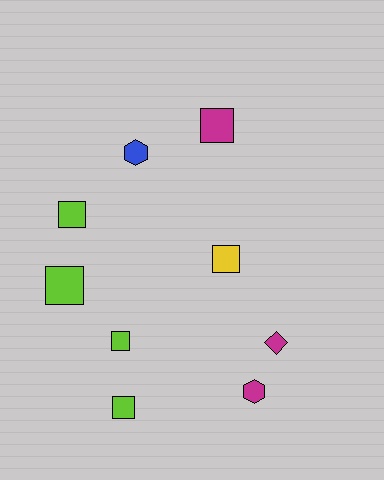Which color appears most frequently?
Lime, with 4 objects.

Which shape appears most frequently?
Square, with 6 objects.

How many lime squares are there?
There are 4 lime squares.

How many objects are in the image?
There are 9 objects.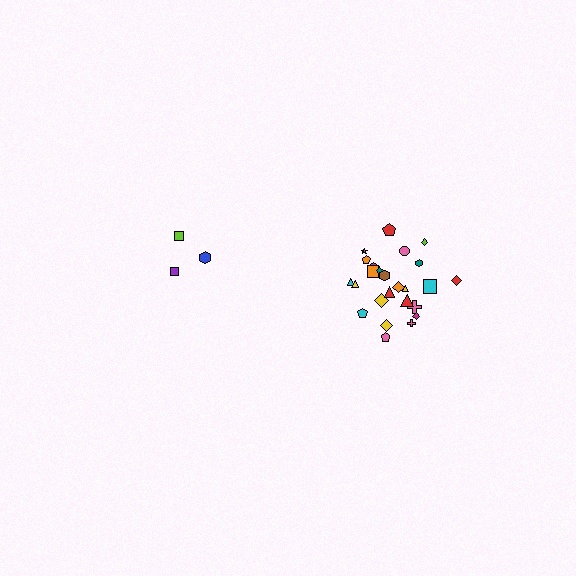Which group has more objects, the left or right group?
The right group.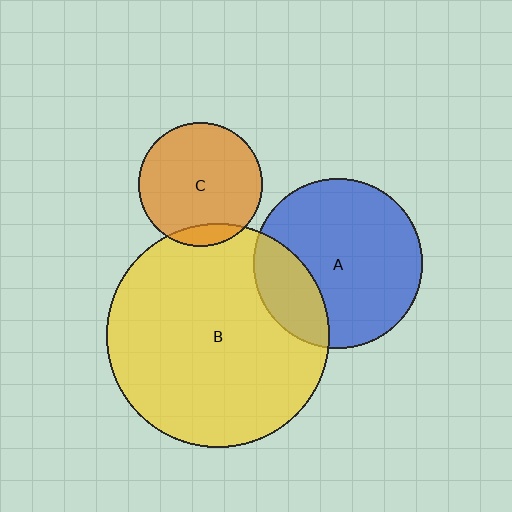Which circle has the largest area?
Circle B (yellow).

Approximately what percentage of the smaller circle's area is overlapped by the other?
Approximately 25%.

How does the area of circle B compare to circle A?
Approximately 1.7 times.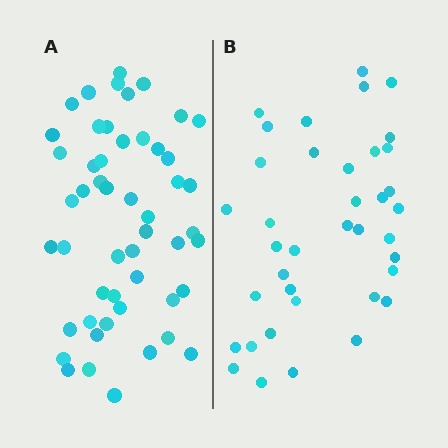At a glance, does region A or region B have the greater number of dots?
Region A (the left region) has more dots.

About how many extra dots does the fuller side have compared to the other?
Region A has approximately 15 more dots than region B.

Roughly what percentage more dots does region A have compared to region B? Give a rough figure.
About 35% more.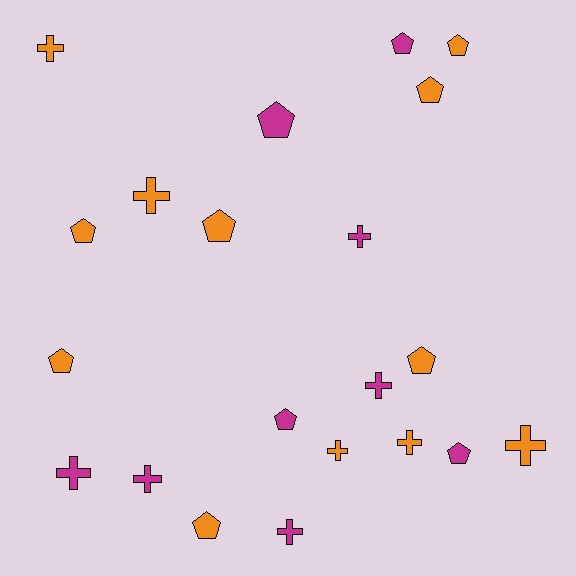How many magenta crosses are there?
There are 5 magenta crosses.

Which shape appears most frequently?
Pentagon, with 11 objects.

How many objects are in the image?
There are 21 objects.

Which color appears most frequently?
Orange, with 12 objects.